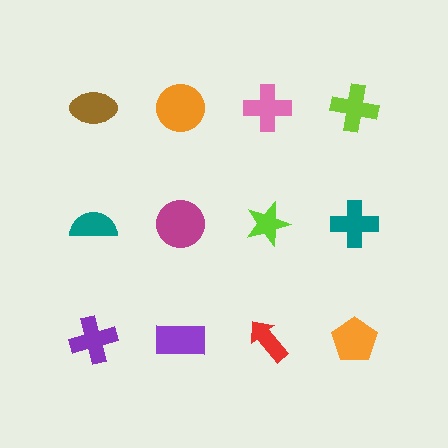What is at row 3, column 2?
A purple rectangle.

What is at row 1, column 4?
A lime cross.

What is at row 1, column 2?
An orange circle.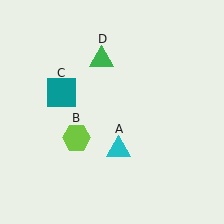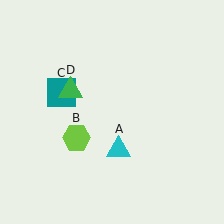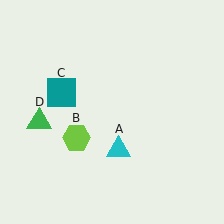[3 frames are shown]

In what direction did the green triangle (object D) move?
The green triangle (object D) moved down and to the left.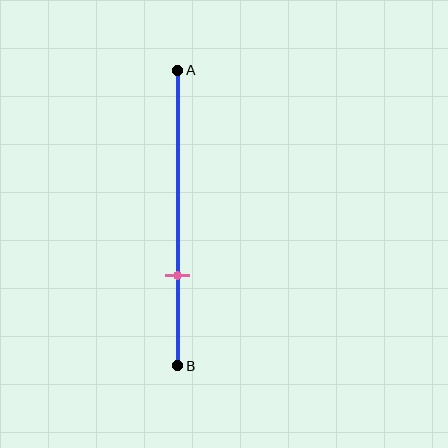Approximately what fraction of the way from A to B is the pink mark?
The pink mark is approximately 70% of the way from A to B.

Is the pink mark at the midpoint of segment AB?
No, the mark is at about 70% from A, not at the 50% midpoint.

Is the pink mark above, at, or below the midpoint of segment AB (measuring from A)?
The pink mark is below the midpoint of segment AB.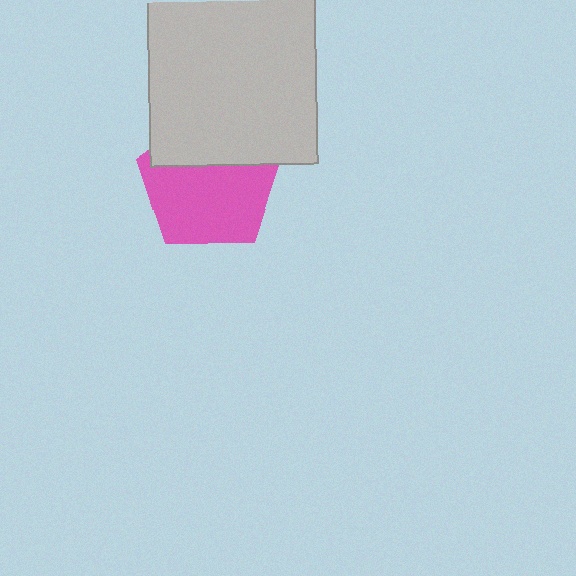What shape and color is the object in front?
The object in front is a light gray square.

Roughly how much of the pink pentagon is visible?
About half of it is visible (roughly 64%).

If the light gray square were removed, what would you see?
You would see the complete pink pentagon.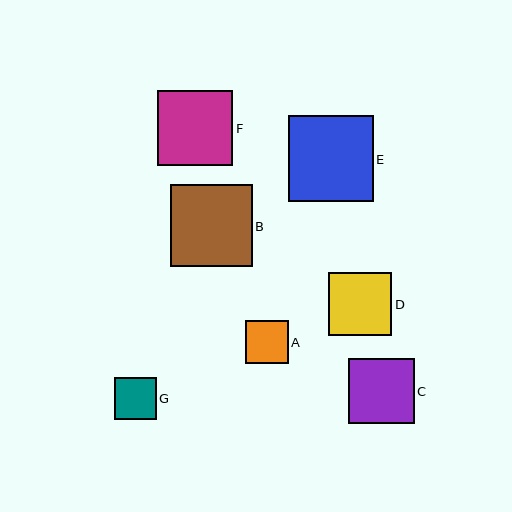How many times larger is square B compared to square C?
Square B is approximately 1.2 times the size of square C.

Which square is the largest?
Square E is the largest with a size of approximately 85 pixels.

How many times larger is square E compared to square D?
Square E is approximately 1.3 times the size of square D.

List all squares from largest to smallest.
From largest to smallest: E, B, F, C, D, A, G.